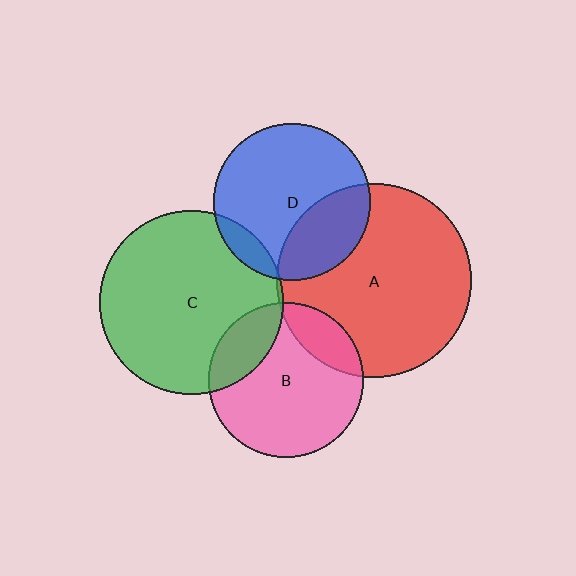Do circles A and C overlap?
Yes.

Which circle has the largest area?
Circle A (red).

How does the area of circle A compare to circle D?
Approximately 1.5 times.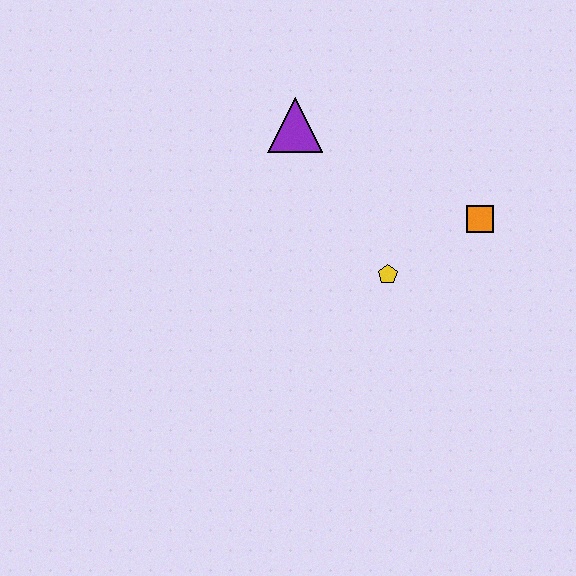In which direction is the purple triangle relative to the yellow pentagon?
The purple triangle is above the yellow pentagon.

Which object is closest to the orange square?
The yellow pentagon is closest to the orange square.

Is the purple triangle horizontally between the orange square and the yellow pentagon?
No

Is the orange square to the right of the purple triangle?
Yes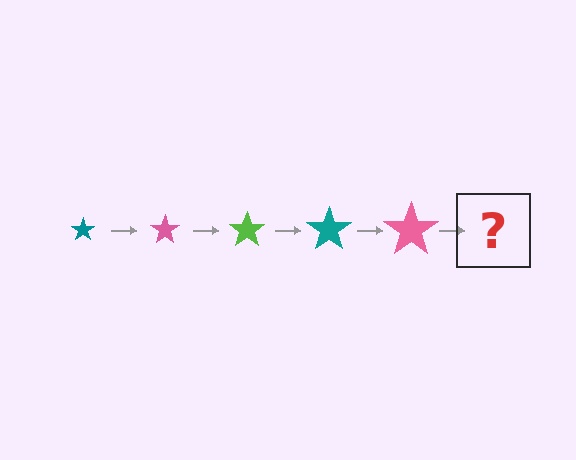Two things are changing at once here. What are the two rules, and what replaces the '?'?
The two rules are that the star grows larger each step and the color cycles through teal, pink, and lime. The '?' should be a lime star, larger than the previous one.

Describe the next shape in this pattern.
It should be a lime star, larger than the previous one.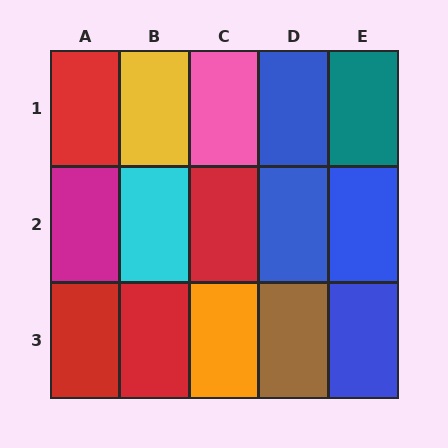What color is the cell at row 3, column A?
Red.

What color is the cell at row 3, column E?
Blue.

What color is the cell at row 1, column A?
Red.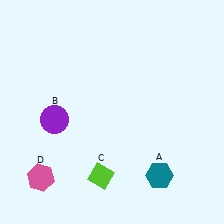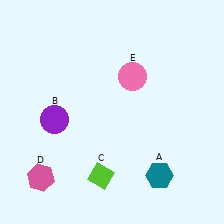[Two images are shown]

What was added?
A pink circle (E) was added in Image 2.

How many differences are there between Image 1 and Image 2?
There is 1 difference between the two images.